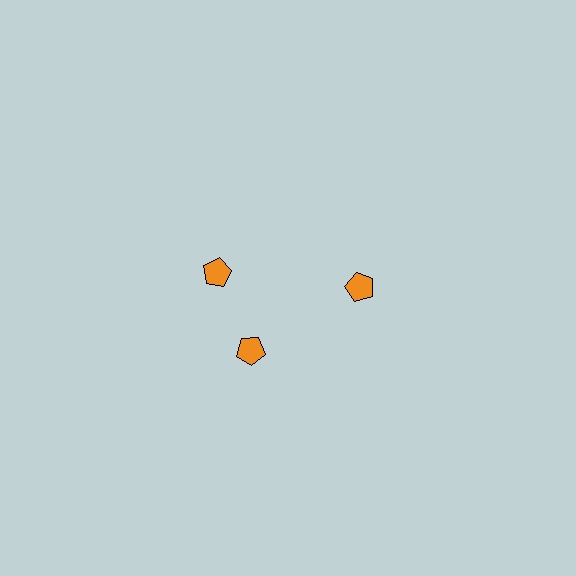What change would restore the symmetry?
The symmetry would be restored by rotating it back into even spacing with its neighbors so that all 3 pentagons sit at equal angles and equal distance from the center.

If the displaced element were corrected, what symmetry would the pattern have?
It would have 3-fold rotational symmetry — the pattern would map onto itself every 120 degrees.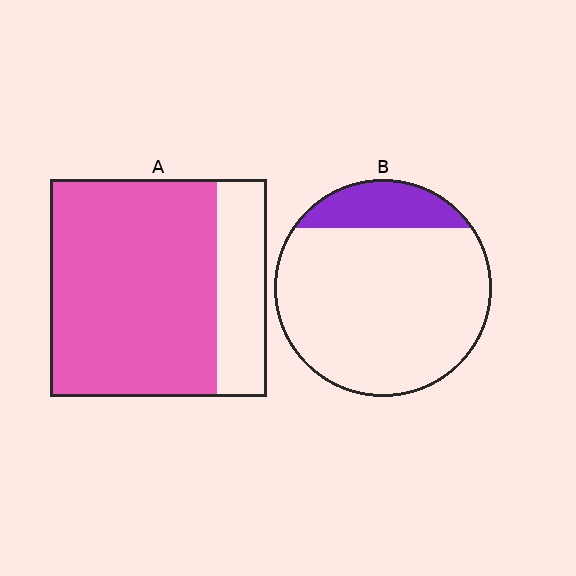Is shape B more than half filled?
No.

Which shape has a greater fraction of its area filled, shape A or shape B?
Shape A.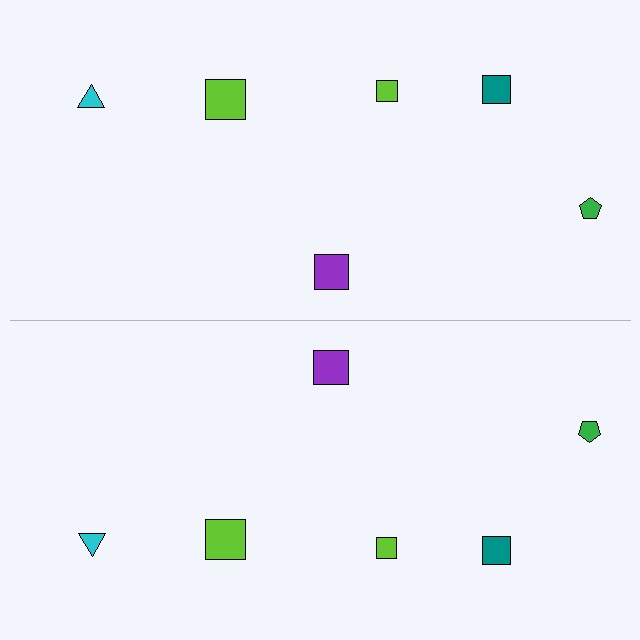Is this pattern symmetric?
Yes, this pattern has bilateral (reflection) symmetry.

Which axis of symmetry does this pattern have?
The pattern has a horizontal axis of symmetry running through the center of the image.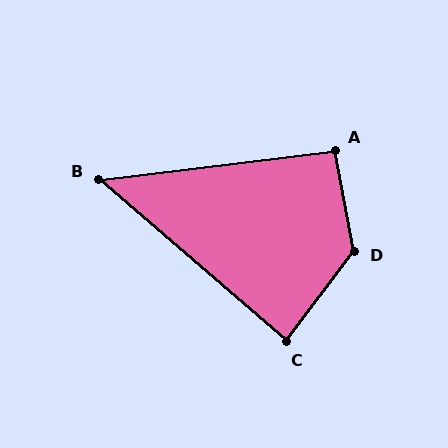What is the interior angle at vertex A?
Approximately 94 degrees (approximately right).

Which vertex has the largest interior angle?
D, at approximately 132 degrees.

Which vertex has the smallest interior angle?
B, at approximately 48 degrees.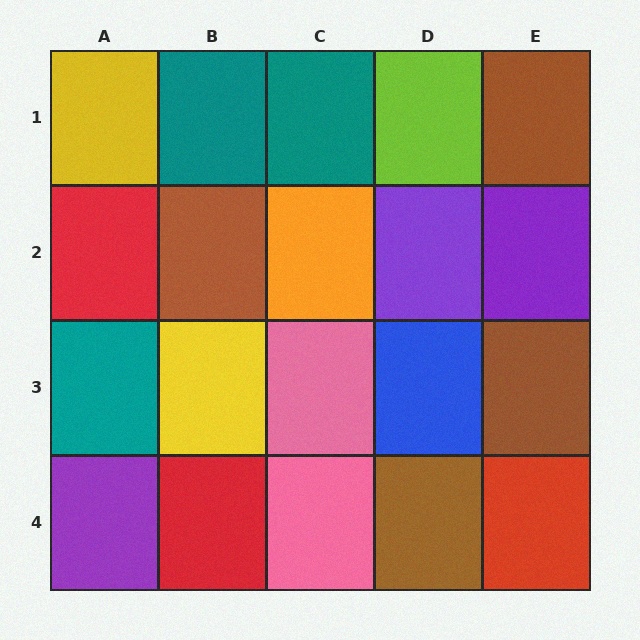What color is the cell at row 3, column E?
Brown.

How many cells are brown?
4 cells are brown.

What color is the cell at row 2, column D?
Purple.